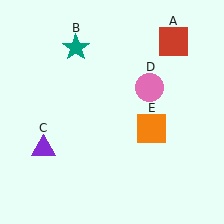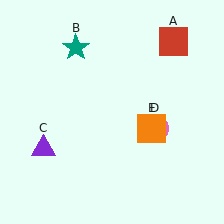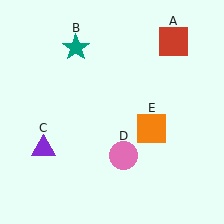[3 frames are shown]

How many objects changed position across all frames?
1 object changed position: pink circle (object D).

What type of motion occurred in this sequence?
The pink circle (object D) rotated clockwise around the center of the scene.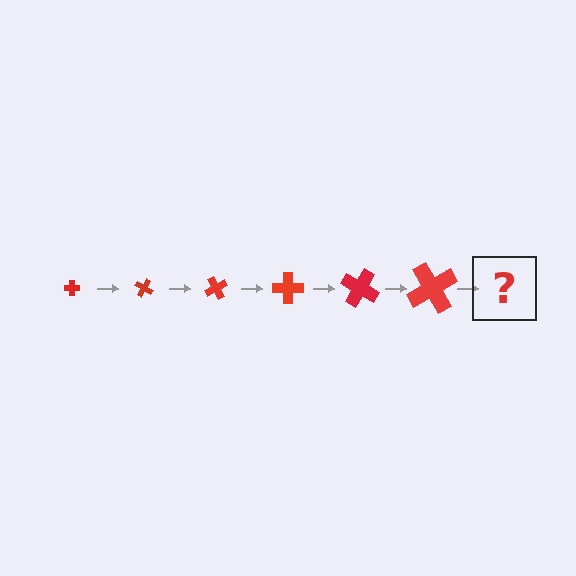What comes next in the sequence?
The next element should be a cross, larger than the previous one and rotated 180 degrees from the start.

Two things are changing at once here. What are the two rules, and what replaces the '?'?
The two rules are that the cross grows larger each step and it rotates 30 degrees each step. The '?' should be a cross, larger than the previous one and rotated 180 degrees from the start.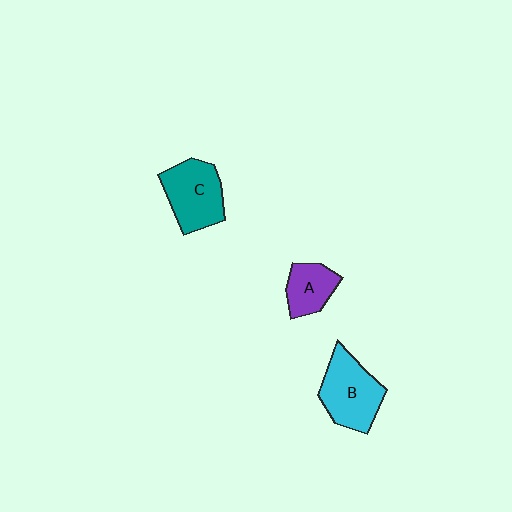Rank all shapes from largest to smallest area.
From largest to smallest: B (cyan), C (teal), A (purple).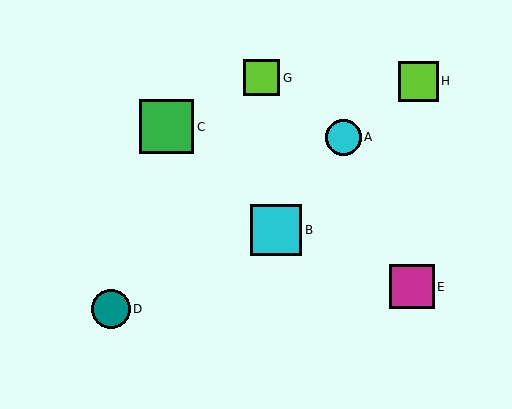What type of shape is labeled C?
Shape C is a green square.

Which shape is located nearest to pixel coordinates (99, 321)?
The teal circle (labeled D) at (111, 309) is nearest to that location.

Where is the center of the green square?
The center of the green square is at (166, 127).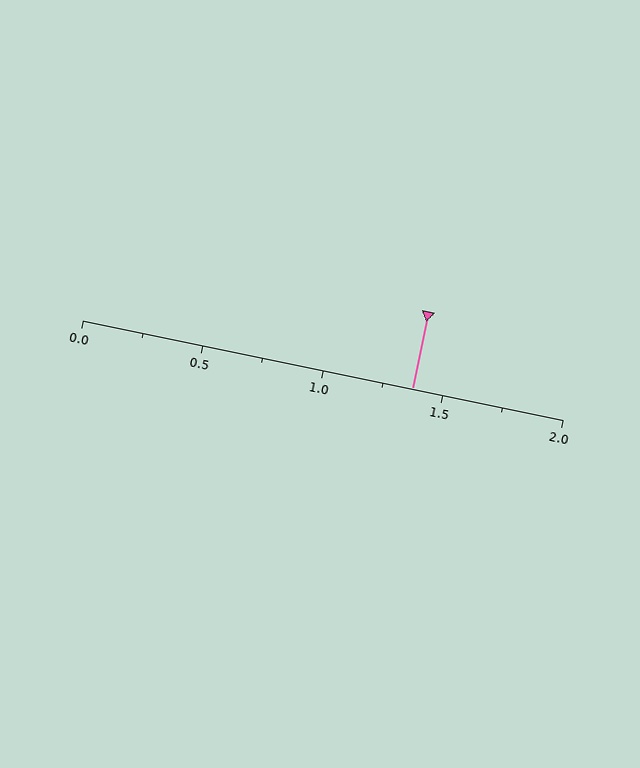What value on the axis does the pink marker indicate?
The marker indicates approximately 1.38.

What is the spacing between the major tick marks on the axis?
The major ticks are spaced 0.5 apart.